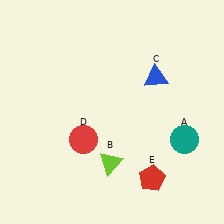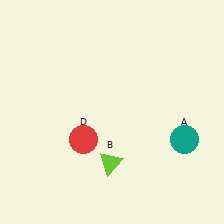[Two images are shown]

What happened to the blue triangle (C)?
The blue triangle (C) was removed in Image 2. It was in the top-right area of Image 1.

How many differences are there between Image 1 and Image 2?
There are 2 differences between the two images.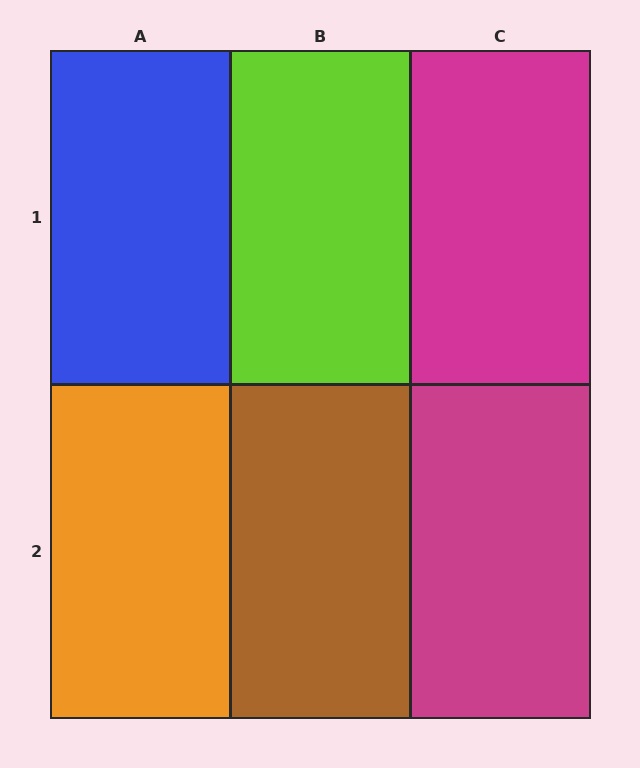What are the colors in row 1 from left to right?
Blue, lime, magenta.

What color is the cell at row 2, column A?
Orange.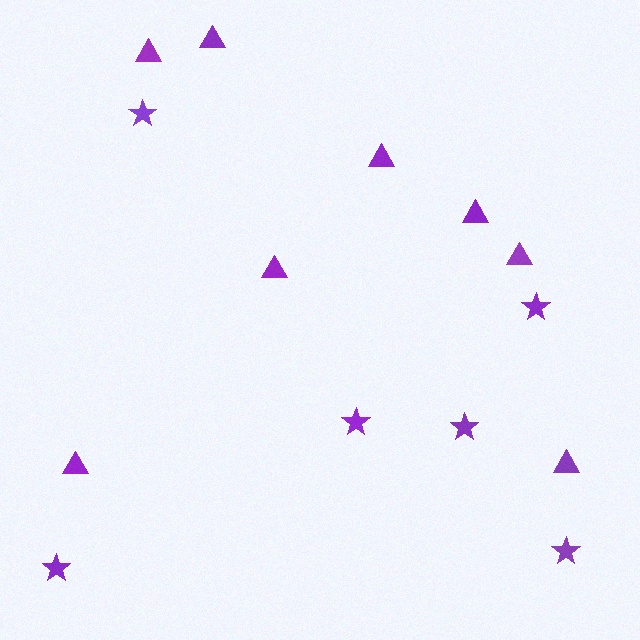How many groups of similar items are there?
There are 2 groups: one group of stars (6) and one group of triangles (8).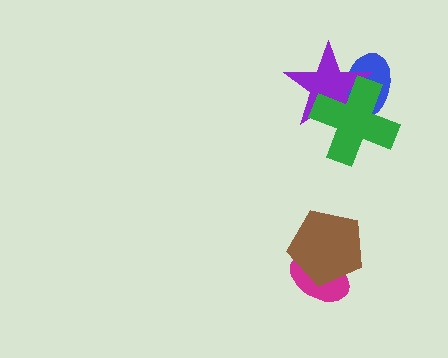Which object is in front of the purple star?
The green cross is in front of the purple star.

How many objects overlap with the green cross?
2 objects overlap with the green cross.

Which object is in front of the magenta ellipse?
The brown pentagon is in front of the magenta ellipse.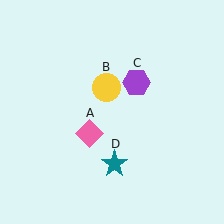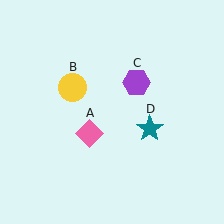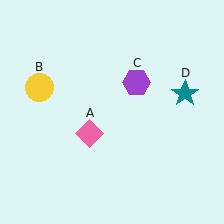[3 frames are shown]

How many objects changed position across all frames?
2 objects changed position: yellow circle (object B), teal star (object D).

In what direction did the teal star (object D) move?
The teal star (object D) moved up and to the right.